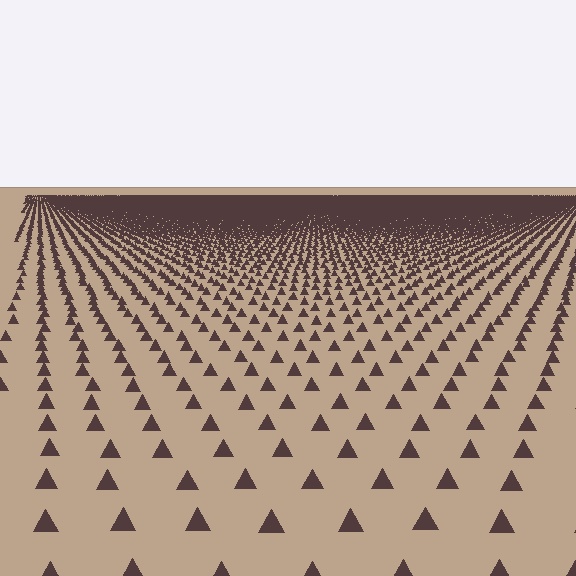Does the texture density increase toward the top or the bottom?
Density increases toward the top.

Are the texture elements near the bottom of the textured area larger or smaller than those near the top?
Larger. Near the bottom, elements are closer to the viewer and appear at a bigger on-screen size.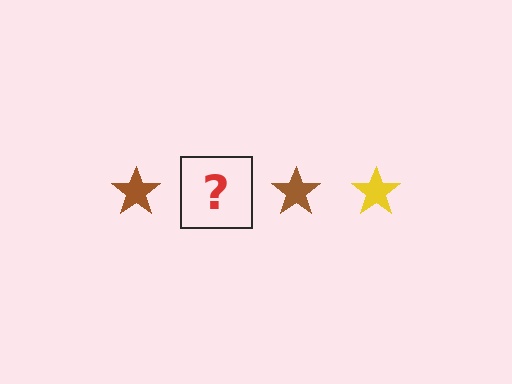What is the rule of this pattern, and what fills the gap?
The rule is that the pattern cycles through brown, yellow stars. The gap should be filled with a yellow star.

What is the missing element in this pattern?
The missing element is a yellow star.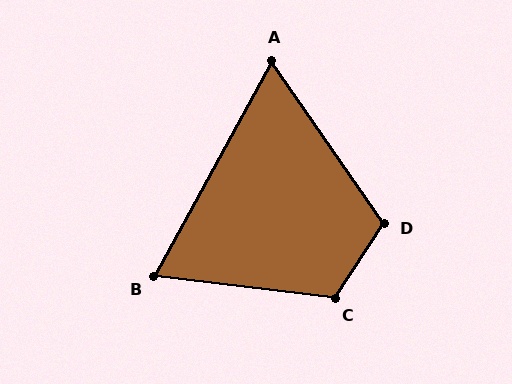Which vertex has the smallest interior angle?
A, at approximately 63 degrees.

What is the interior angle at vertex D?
Approximately 112 degrees (obtuse).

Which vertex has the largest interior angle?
C, at approximately 117 degrees.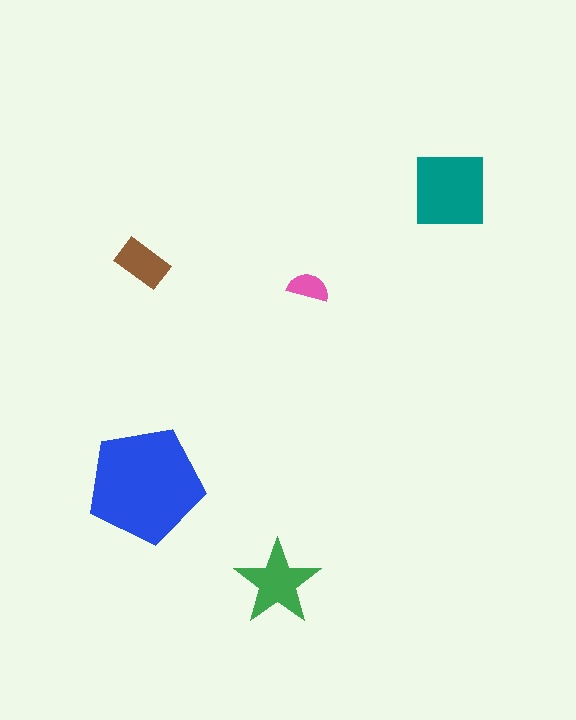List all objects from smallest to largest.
The pink semicircle, the brown rectangle, the green star, the teal square, the blue pentagon.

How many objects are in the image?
There are 5 objects in the image.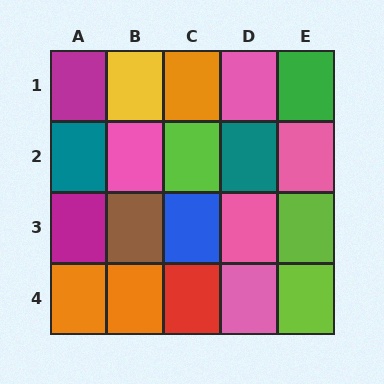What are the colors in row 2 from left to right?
Teal, pink, lime, teal, pink.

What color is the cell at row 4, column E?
Lime.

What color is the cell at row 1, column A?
Magenta.